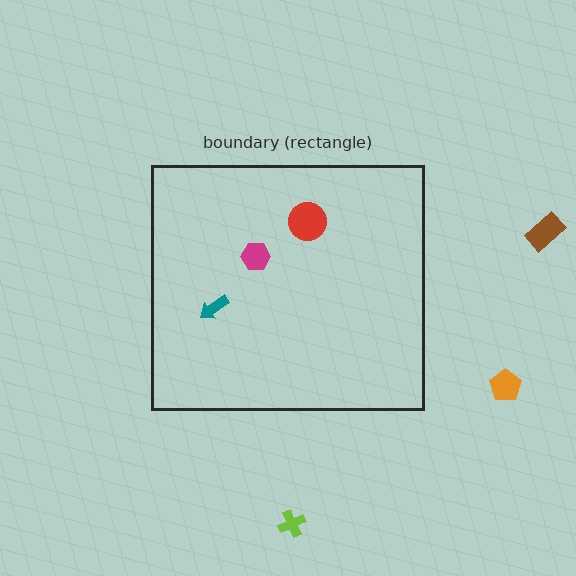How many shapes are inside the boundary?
3 inside, 3 outside.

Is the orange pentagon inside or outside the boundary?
Outside.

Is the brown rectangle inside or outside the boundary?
Outside.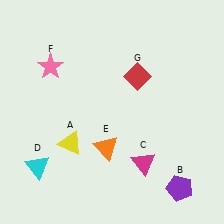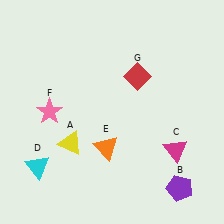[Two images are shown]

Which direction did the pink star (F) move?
The pink star (F) moved down.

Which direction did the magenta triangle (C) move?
The magenta triangle (C) moved right.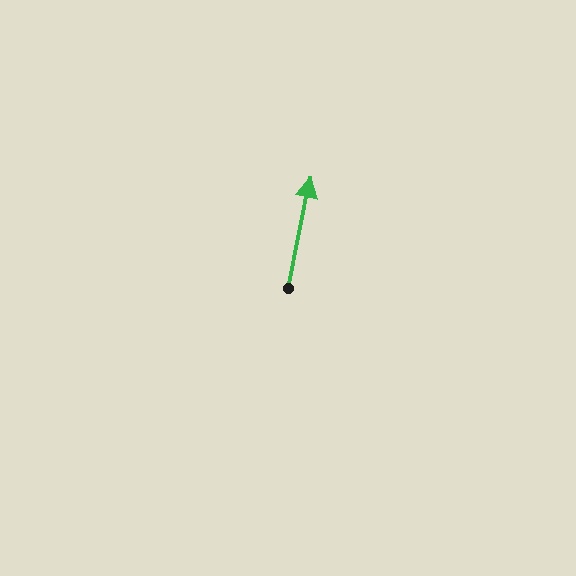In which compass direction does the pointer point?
North.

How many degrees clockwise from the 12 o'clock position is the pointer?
Approximately 11 degrees.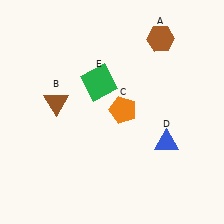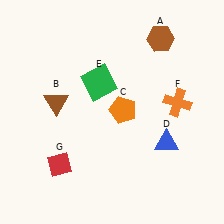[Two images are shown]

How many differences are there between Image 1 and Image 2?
There are 2 differences between the two images.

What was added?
An orange cross (F), a red diamond (G) were added in Image 2.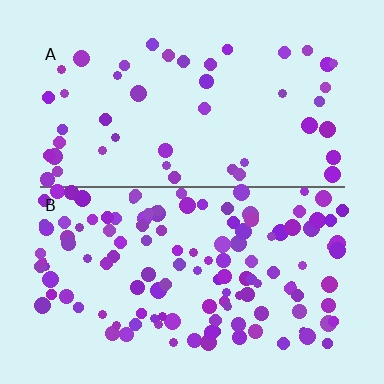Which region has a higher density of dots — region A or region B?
B (the bottom).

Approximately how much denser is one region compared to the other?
Approximately 2.7× — region B over region A.